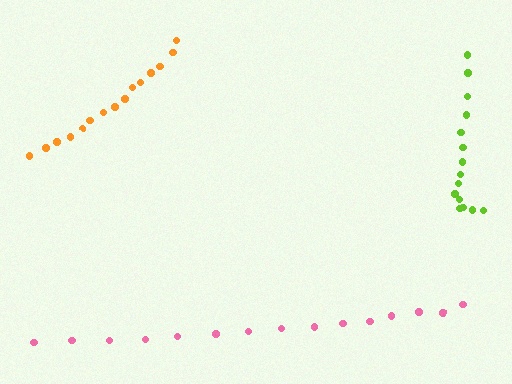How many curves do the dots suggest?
There are 3 distinct paths.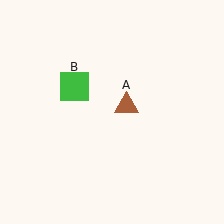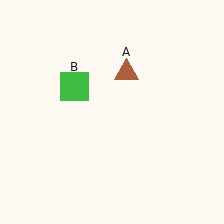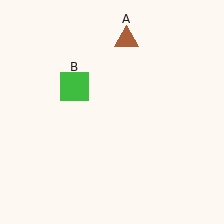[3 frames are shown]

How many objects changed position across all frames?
1 object changed position: brown triangle (object A).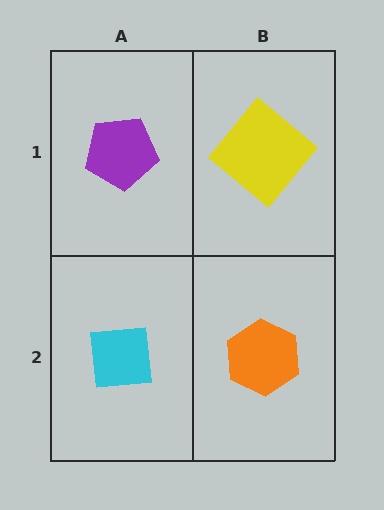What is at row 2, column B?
An orange hexagon.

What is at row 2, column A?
A cyan square.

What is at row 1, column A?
A purple pentagon.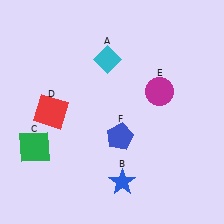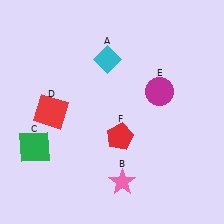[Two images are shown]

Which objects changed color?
B changed from blue to pink. F changed from blue to red.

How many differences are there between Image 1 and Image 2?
There are 2 differences between the two images.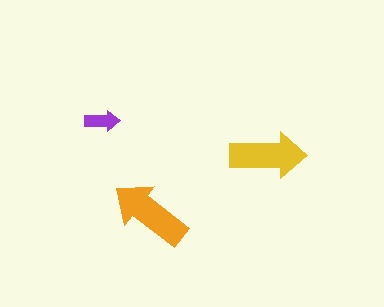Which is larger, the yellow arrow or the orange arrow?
The orange one.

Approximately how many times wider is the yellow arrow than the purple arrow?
About 2 times wider.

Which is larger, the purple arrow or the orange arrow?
The orange one.